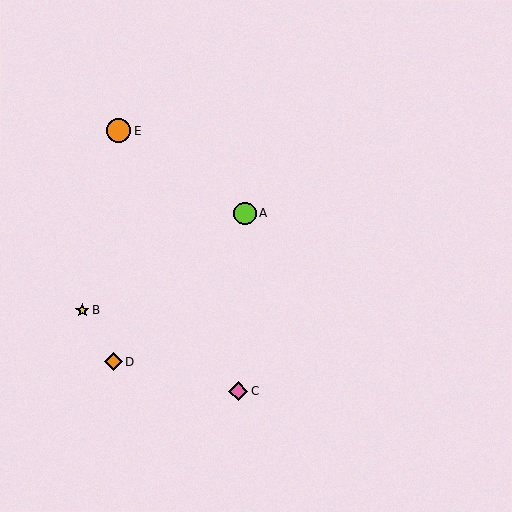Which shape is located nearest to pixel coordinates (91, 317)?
The yellow star (labeled B) at (82, 310) is nearest to that location.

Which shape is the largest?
The orange circle (labeled E) is the largest.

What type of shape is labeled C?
Shape C is a pink diamond.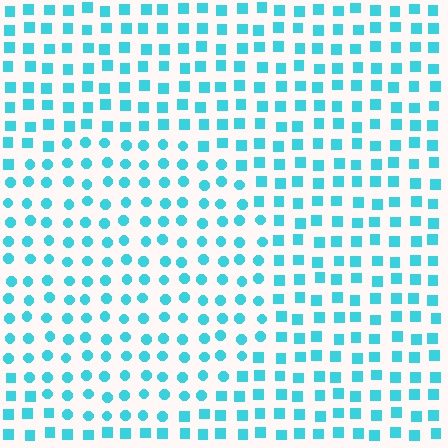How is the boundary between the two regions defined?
The boundary is defined by a change in element shape: circles inside vs. squares outside. All elements share the same color and spacing.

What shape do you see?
I see a circle.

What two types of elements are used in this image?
The image uses circles inside the circle region and squares outside it.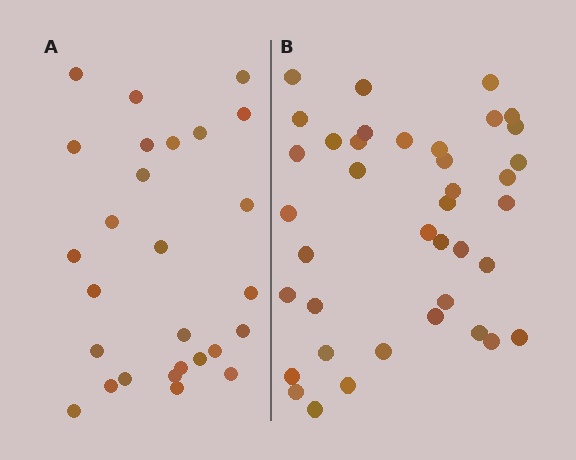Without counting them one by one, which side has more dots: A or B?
Region B (the right region) has more dots.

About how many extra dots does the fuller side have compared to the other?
Region B has roughly 12 or so more dots than region A.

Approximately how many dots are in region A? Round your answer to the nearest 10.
About 30 dots. (The exact count is 27, which rounds to 30.)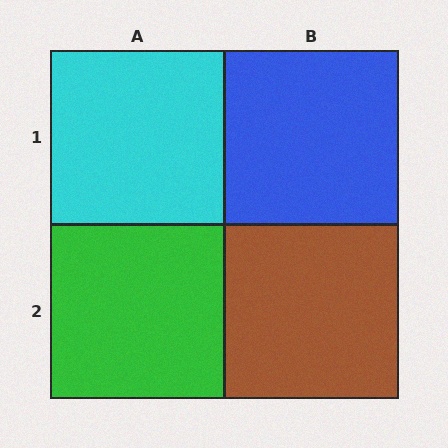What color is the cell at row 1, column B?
Blue.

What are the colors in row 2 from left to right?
Green, brown.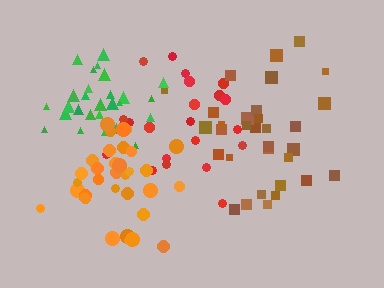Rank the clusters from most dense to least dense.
orange, green, brown, red.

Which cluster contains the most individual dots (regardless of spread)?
Orange (35).